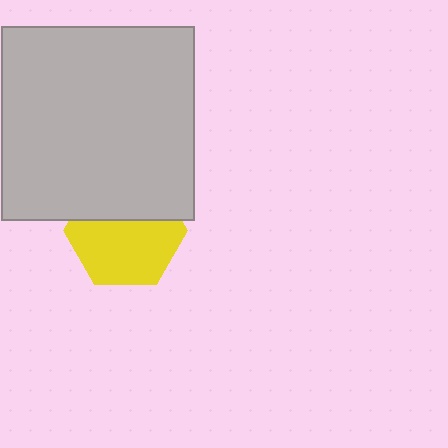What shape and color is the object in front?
The object in front is a light gray square.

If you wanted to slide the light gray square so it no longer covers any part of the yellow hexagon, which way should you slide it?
Slide it up — that is the most direct way to separate the two shapes.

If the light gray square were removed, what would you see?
You would see the complete yellow hexagon.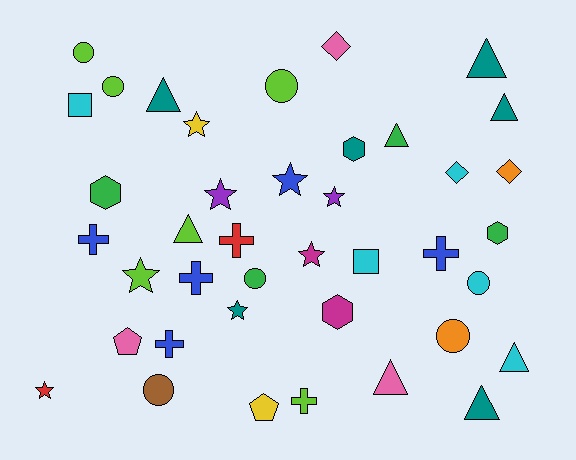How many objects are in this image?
There are 40 objects.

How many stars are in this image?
There are 8 stars.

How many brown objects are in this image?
There is 1 brown object.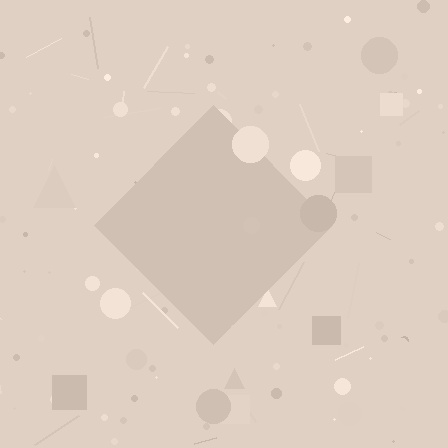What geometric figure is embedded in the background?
A diamond is embedded in the background.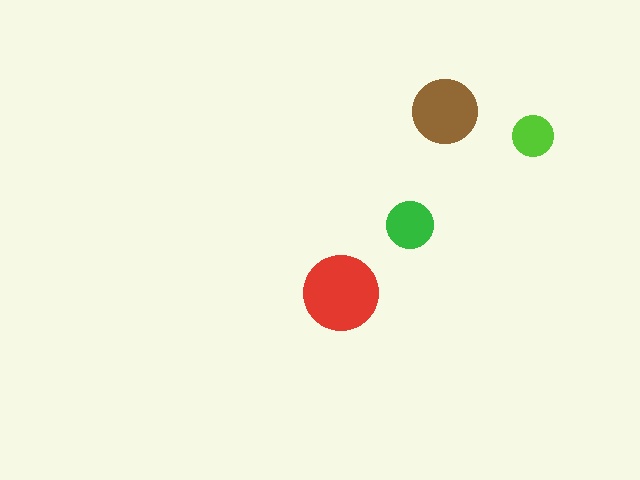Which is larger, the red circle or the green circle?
The red one.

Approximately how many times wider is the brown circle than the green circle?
About 1.5 times wider.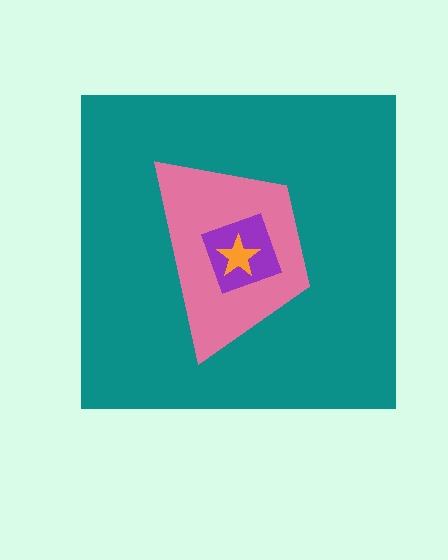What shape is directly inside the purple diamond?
The orange star.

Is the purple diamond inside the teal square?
Yes.